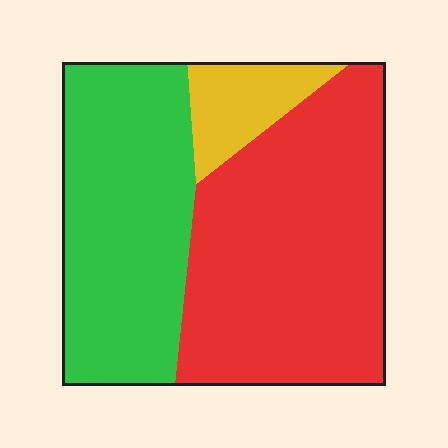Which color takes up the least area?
Yellow, at roughly 10%.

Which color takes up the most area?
Red, at roughly 50%.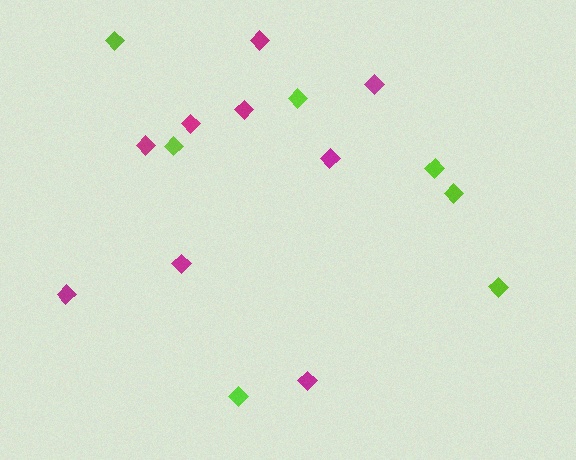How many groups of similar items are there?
There are 2 groups: one group of magenta diamonds (9) and one group of lime diamonds (7).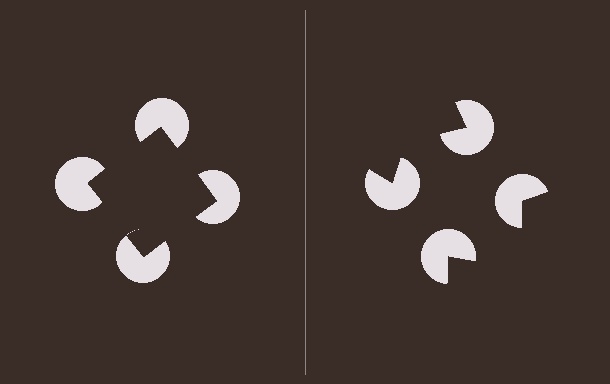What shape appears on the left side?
An illusory square.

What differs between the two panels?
The pac-man discs are positioned identically on both sides; only the wedge orientations differ. On the left they align to a square; on the right they are misaligned.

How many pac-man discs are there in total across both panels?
8 — 4 on each side.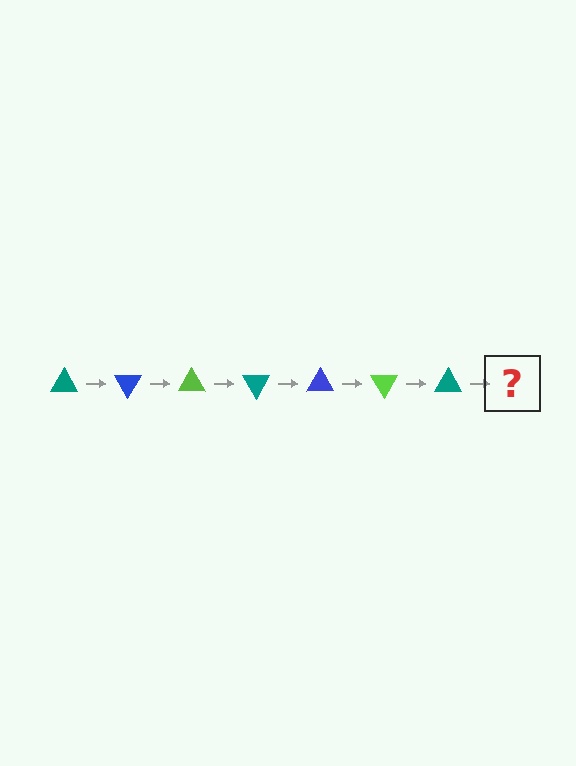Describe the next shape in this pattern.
It should be a blue triangle, rotated 420 degrees from the start.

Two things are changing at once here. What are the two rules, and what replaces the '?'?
The two rules are that it rotates 60 degrees each step and the color cycles through teal, blue, and lime. The '?' should be a blue triangle, rotated 420 degrees from the start.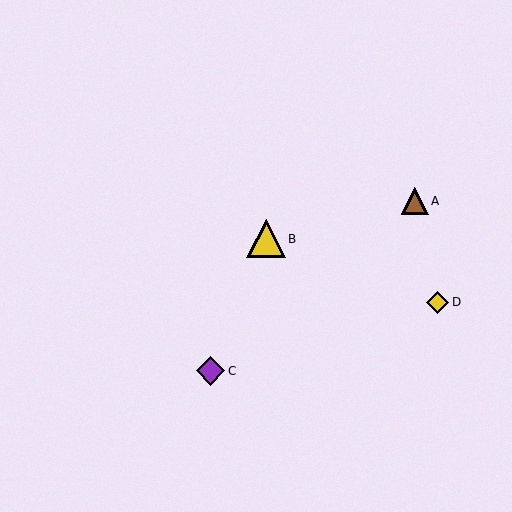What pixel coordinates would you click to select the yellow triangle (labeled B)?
Click at (266, 239) to select the yellow triangle B.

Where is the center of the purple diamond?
The center of the purple diamond is at (211, 371).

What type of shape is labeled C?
Shape C is a purple diamond.